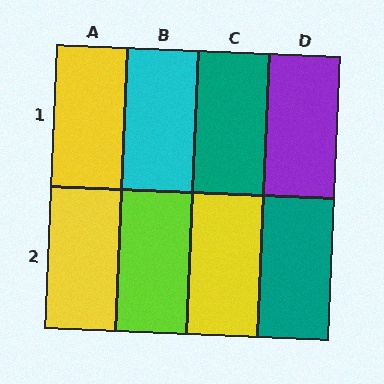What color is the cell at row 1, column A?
Yellow.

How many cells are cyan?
1 cell is cyan.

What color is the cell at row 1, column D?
Purple.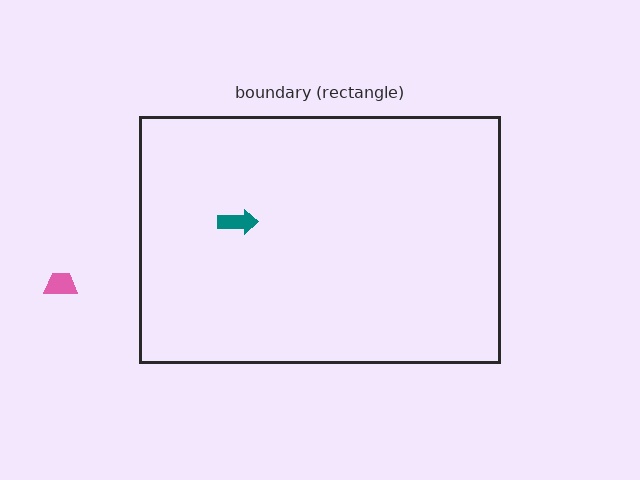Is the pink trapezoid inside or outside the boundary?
Outside.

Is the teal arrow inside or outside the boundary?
Inside.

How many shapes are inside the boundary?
1 inside, 1 outside.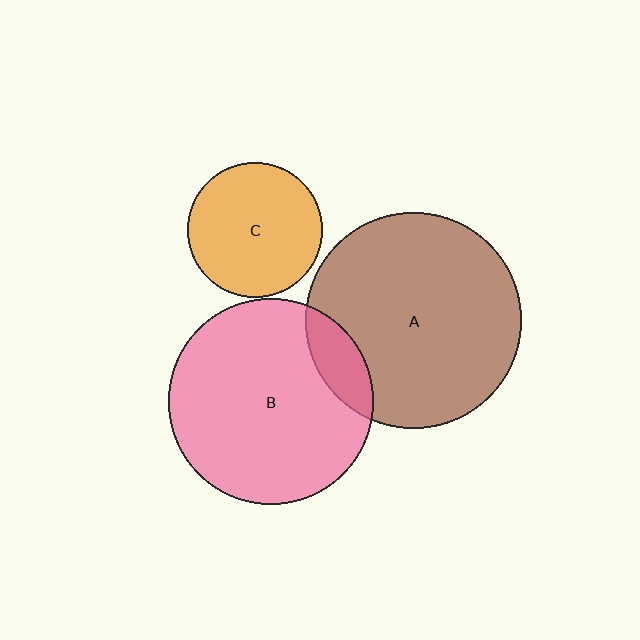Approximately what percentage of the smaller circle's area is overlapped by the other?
Approximately 15%.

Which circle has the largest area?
Circle A (brown).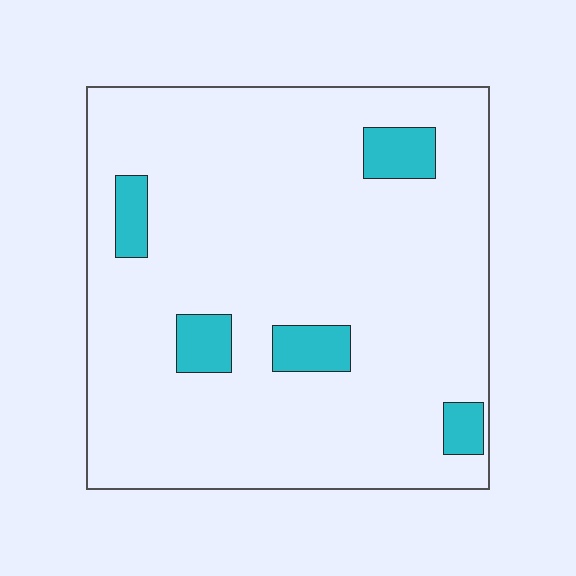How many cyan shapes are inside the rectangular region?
5.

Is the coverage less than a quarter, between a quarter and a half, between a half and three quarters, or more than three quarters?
Less than a quarter.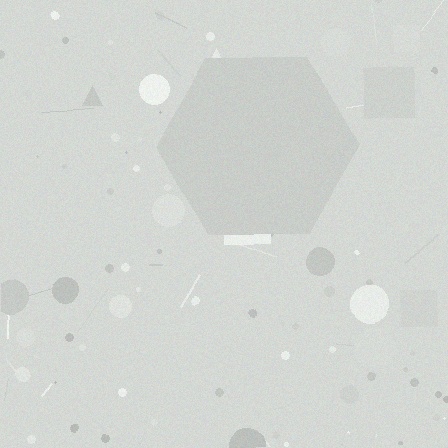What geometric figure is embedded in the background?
A hexagon is embedded in the background.